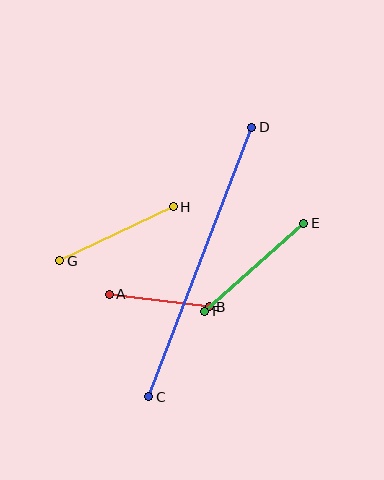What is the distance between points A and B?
The distance is approximately 101 pixels.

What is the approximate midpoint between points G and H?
The midpoint is at approximately (117, 234) pixels.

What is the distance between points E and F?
The distance is approximately 133 pixels.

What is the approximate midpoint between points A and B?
The midpoint is at approximately (159, 301) pixels.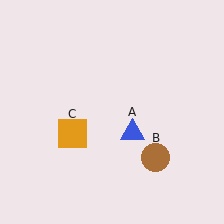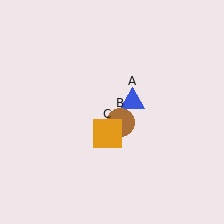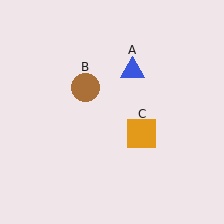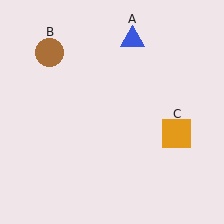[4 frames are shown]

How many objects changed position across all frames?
3 objects changed position: blue triangle (object A), brown circle (object B), orange square (object C).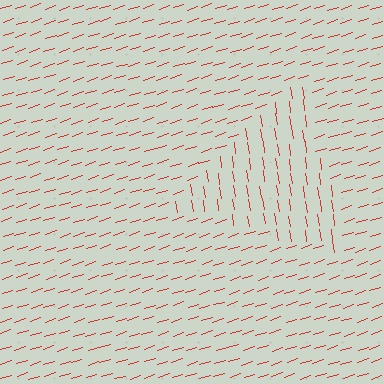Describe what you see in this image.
The image is filled with small red line segments. A triangle region in the image has lines oriented differently from the surrounding lines, creating a visible texture boundary.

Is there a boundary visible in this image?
Yes, there is a texture boundary formed by a change in line orientation.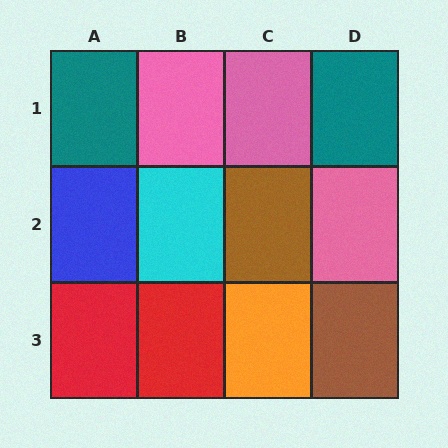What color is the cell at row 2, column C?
Brown.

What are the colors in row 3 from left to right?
Red, red, orange, brown.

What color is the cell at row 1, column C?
Pink.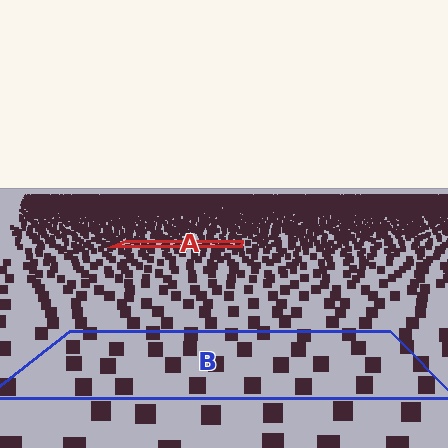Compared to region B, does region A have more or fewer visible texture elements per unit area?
Region A has more texture elements per unit area — they are packed more densely because it is farther away.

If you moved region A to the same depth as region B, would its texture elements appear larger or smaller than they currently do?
They would appear larger. At a closer depth, the same texture elements are projected at a bigger on-screen size.